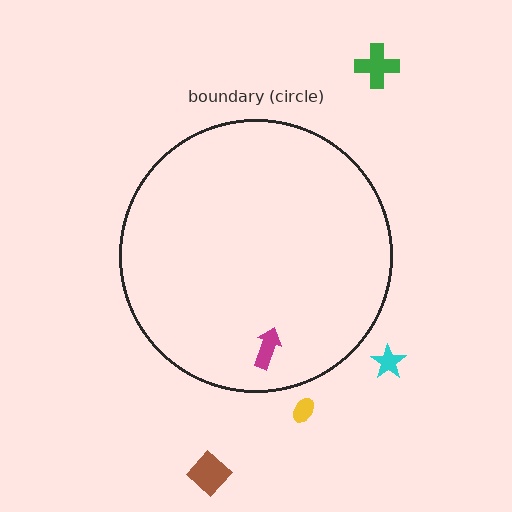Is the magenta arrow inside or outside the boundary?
Inside.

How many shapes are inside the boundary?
1 inside, 4 outside.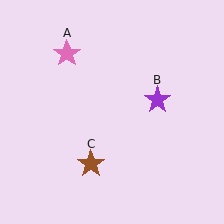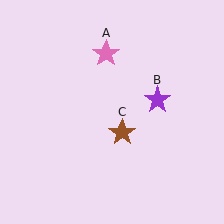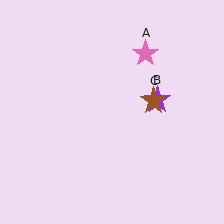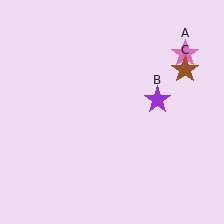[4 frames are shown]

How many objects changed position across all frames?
2 objects changed position: pink star (object A), brown star (object C).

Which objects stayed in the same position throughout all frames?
Purple star (object B) remained stationary.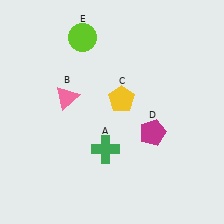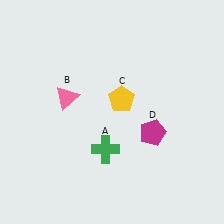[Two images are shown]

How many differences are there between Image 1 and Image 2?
There is 1 difference between the two images.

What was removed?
The lime circle (E) was removed in Image 2.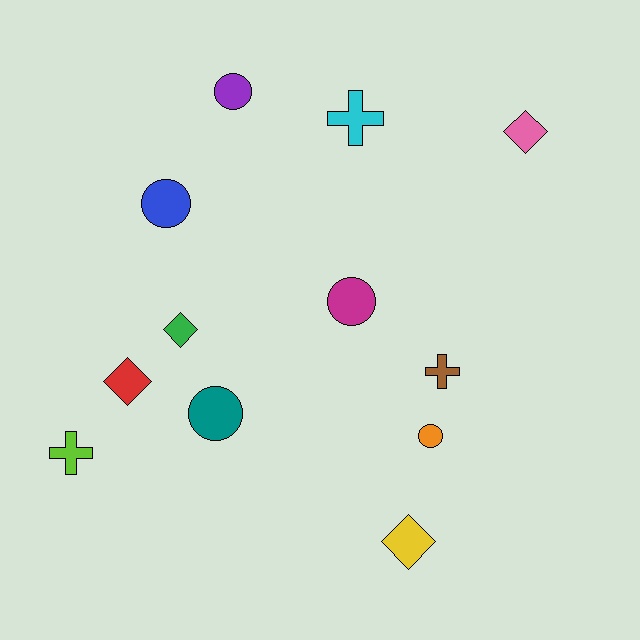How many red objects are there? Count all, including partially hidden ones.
There is 1 red object.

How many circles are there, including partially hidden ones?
There are 5 circles.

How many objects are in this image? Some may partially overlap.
There are 12 objects.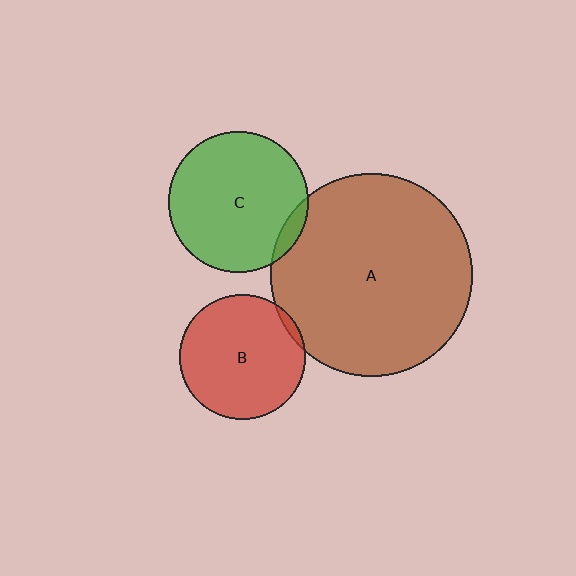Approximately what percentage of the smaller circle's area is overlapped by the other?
Approximately 5%.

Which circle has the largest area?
Circle A (brown).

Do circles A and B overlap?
Yes.